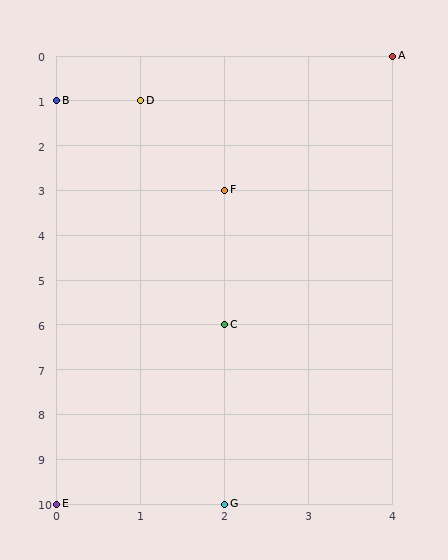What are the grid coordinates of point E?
Point E is at grid coordinates (0, 10).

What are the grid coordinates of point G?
Point G is at grid coordinates (2, 10).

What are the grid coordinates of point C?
Point C is at grid coordinates (2, 6).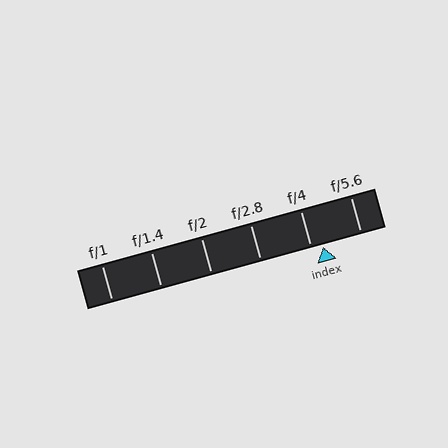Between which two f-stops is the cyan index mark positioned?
The index mark is between f/4 and f/5.6.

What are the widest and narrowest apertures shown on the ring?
The widest aperture shown is f/1 and the narrowest is f/5.6.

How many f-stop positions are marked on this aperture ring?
There are 6 f-stop positions marked.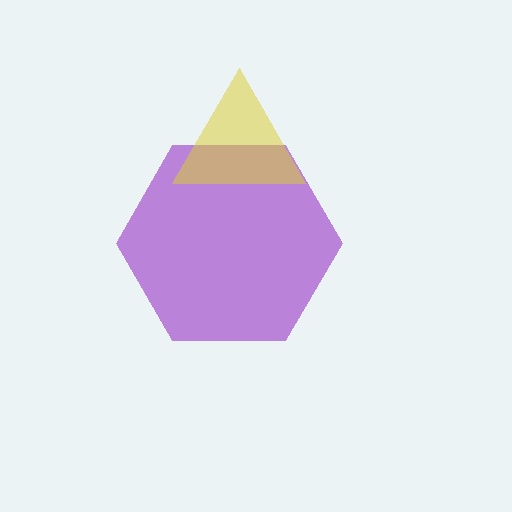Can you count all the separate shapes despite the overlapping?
Yes, there are 2 separate shapes.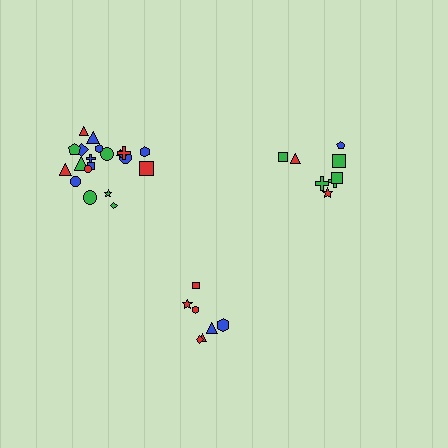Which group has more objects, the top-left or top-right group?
The top-left group.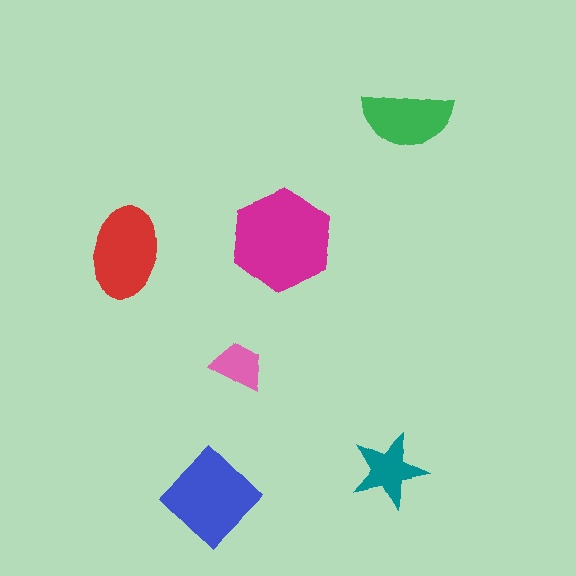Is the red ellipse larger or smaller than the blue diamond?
Smaller.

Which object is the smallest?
The pink trapezoid.